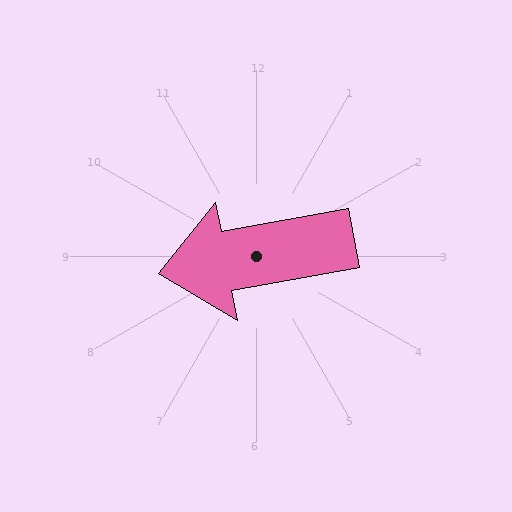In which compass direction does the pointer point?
West.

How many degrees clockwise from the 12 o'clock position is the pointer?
Approximately 260 degrees.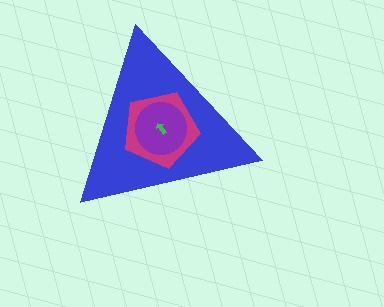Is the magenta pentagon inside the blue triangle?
Yes.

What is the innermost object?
The green arrow.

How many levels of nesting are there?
4.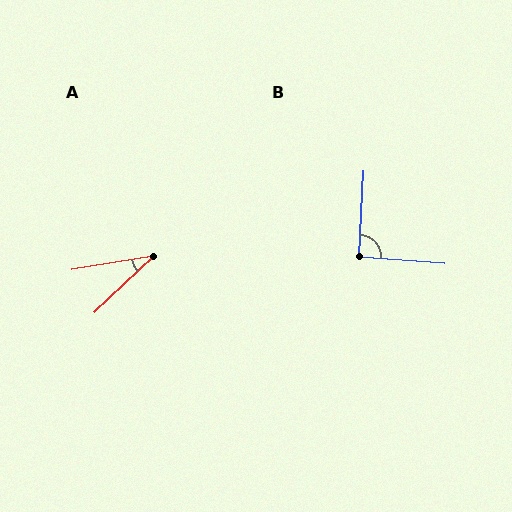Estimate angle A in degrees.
Approximately 34 degrees.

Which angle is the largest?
B, at approximately 91 degrees.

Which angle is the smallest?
A, at approximately 34 degrees.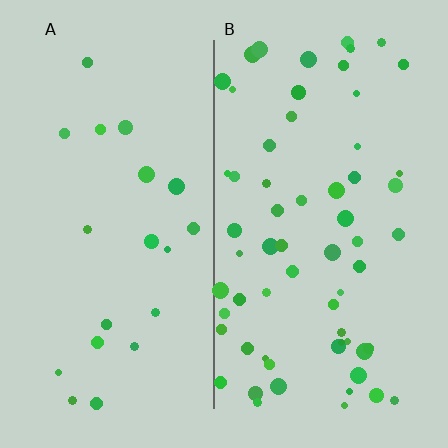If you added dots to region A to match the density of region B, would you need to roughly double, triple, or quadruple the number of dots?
Approximately triple.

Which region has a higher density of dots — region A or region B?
B (the right).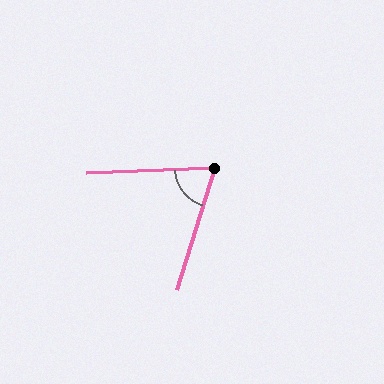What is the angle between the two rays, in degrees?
Approximately 70 degrees.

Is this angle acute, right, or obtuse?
It is acute.